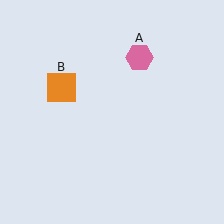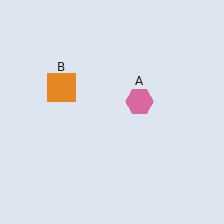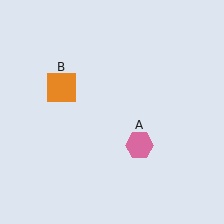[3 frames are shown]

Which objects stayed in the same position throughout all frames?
Orange square (object B) remained stationary.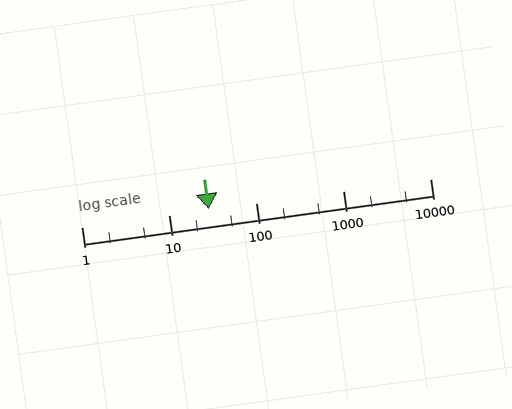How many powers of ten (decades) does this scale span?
The scale spans 4 decades, from 1 to 10000.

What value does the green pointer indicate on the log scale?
The pointer indicates approximately 29.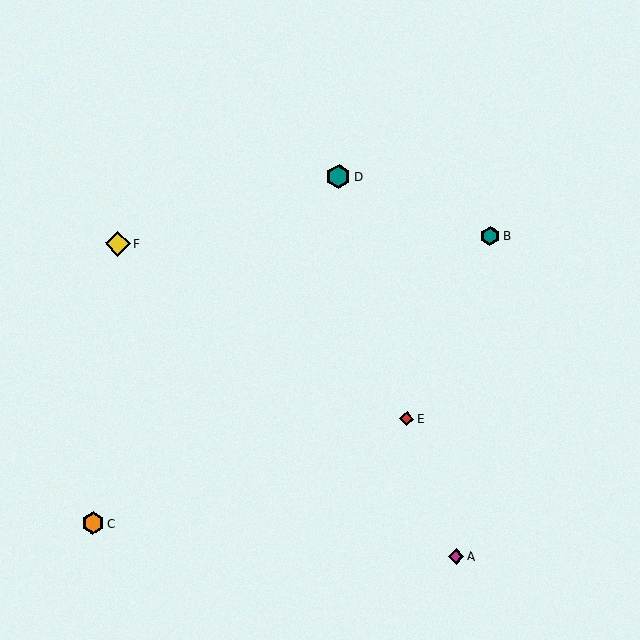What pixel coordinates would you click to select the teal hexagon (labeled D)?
Click at (339, 177) to select the teal hexagon D.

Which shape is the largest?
The yellow diamond (labeled F) is the largest.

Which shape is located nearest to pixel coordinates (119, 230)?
The yellow diamond (labeled F) at (118, 244) is nearest to that location.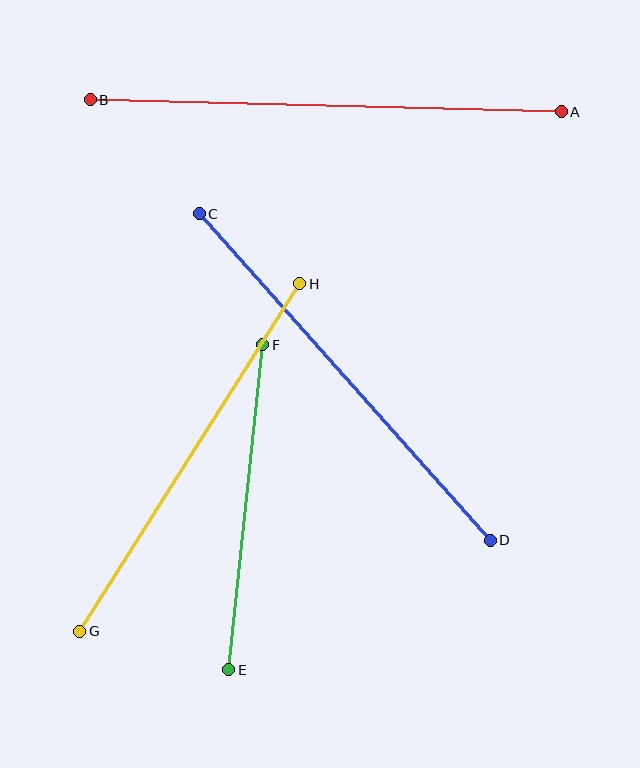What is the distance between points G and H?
The distance is approximately 411 pixels.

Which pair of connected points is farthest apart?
Points A and B are farthest apart.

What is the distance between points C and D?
The distance is approximately 438 pixels.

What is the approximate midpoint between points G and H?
The midpoint is at approximately (190, 458) pixels.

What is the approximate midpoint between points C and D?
The midpoint is at approximately (345, 377) pixels.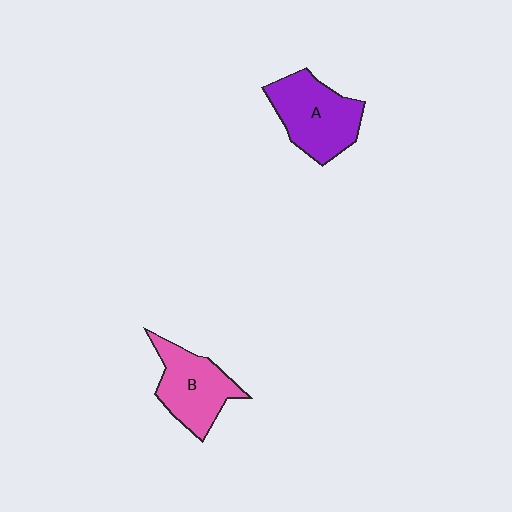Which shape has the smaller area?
Shape B (pink).